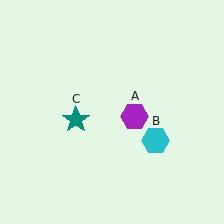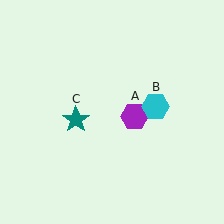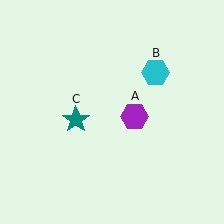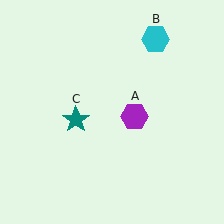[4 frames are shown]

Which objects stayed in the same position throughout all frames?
Purple hexagon (object A) and teal star (object C) remained stationary.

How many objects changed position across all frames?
1 object changed position: cyan hexagon (object B).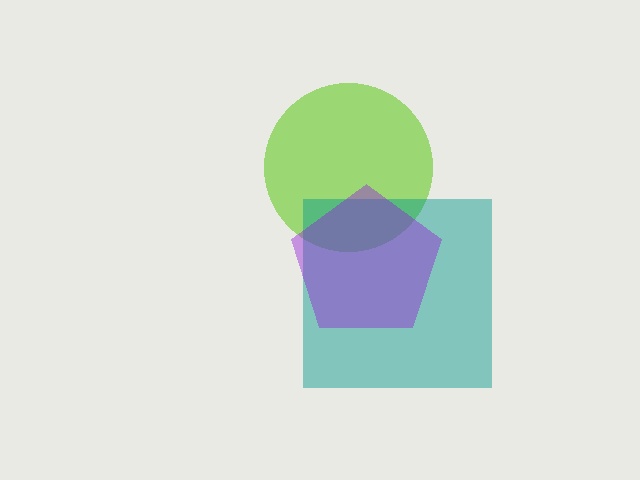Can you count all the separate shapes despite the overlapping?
Yes, there are 3 separate shapes.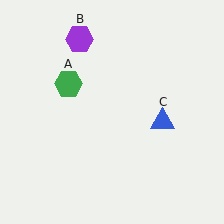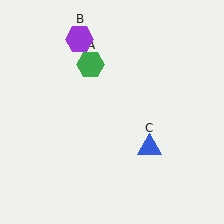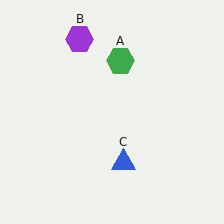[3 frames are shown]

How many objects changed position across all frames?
2 objects changed position: green hexagon (object A), blue triangle (object C).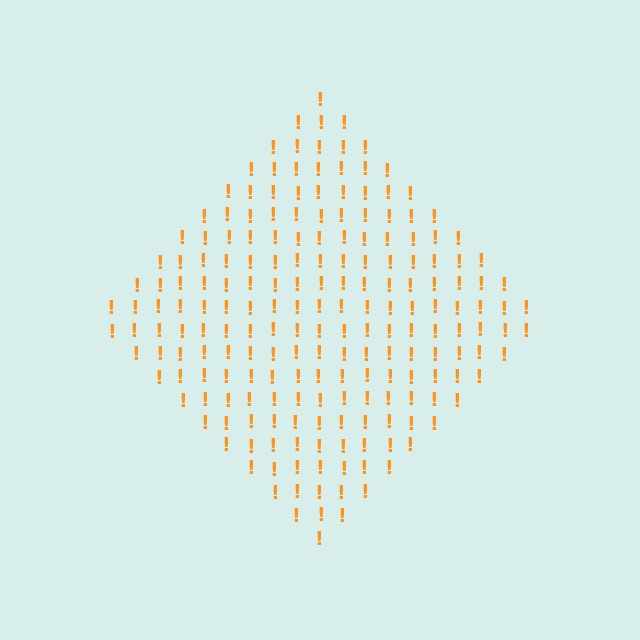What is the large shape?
The large shape is a diamond.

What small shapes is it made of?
It is made of small exclamation marks.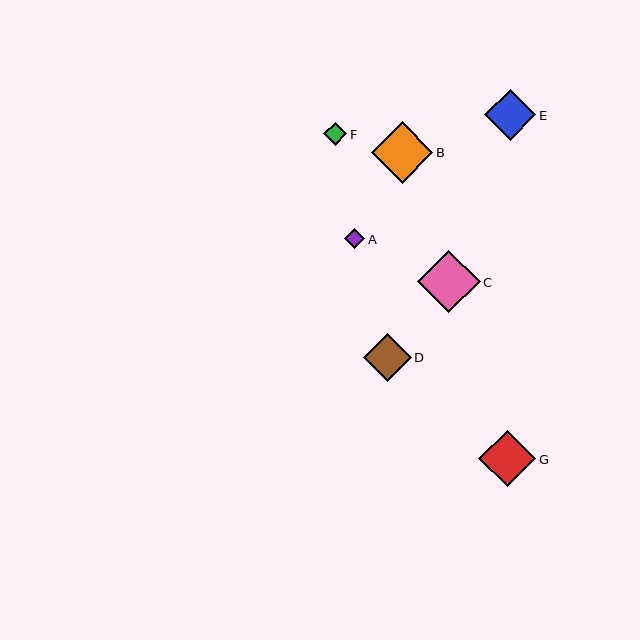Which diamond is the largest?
Diamond C is the largest with a size of approximately 62 pixels.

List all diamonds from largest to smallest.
From largest to smallest: C, B, G, E, D, F, A.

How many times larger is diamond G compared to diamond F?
Diamond G is approximately 2.4 times the size of diamond F.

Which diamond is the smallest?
Diamond A is the smallest with a size of approximately 20 pixels.